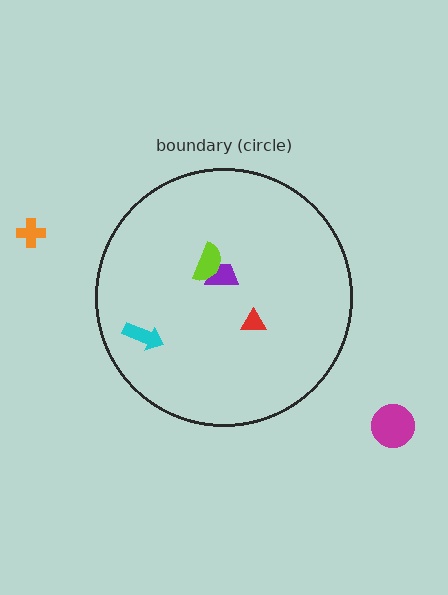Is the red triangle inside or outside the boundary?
Inside.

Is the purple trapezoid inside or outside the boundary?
Inside.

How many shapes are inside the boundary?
4 inside, 2 outside.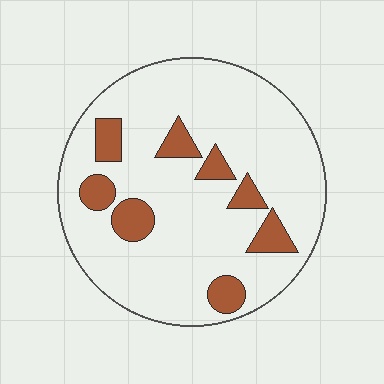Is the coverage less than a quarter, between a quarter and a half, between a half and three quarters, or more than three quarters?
Less than a quarter.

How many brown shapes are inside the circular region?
8.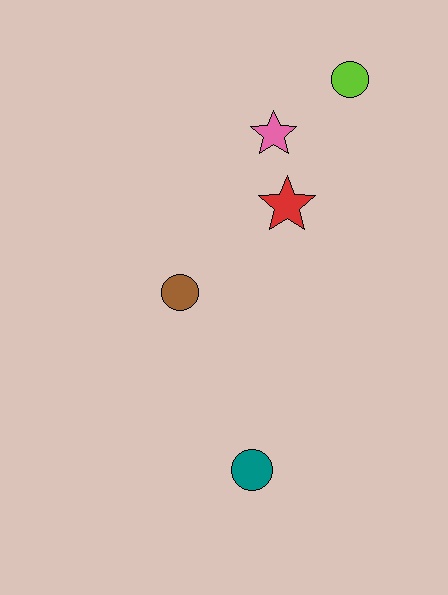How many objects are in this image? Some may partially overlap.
There are 5 objects.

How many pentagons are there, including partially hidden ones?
There are no pentagons.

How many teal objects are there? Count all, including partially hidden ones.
There is 1 teal object.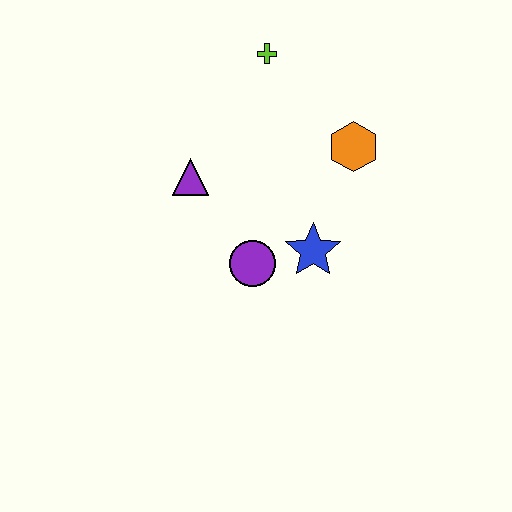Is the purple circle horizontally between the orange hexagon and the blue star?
No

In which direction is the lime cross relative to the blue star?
The lime cross is above the blue star.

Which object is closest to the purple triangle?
The purple circle is closest to the purple triangle.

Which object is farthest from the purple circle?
The lime cross is farthest from the purple circle.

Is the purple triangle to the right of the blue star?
No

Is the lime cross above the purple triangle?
Yes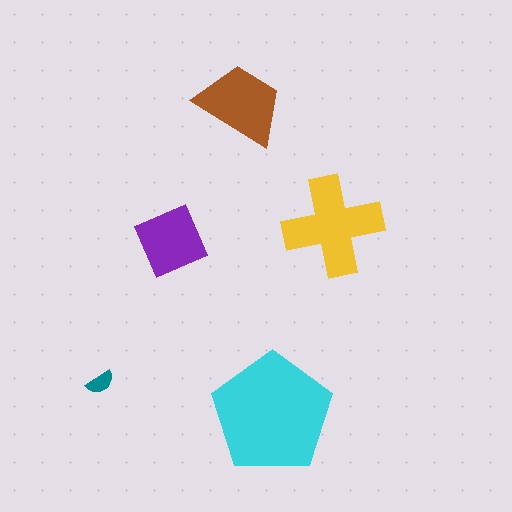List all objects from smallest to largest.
The teal semicircle, the purple diamond, the brown trapezoid, the yellow cross, the cyan pentagon.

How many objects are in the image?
There are 5 objects in the image.